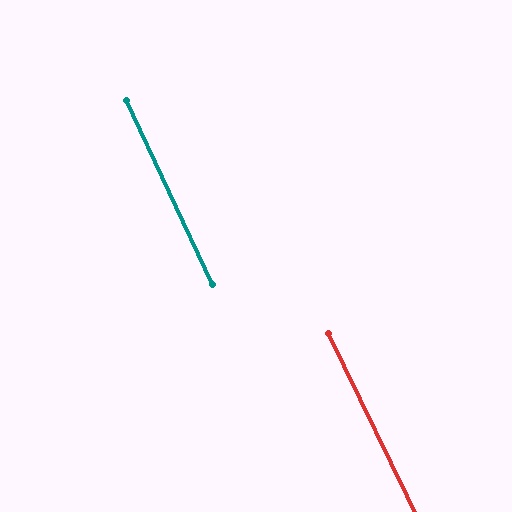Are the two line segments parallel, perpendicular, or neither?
Parallel — their directions differ by only 0.6°.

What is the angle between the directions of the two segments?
Approximately 1 degree.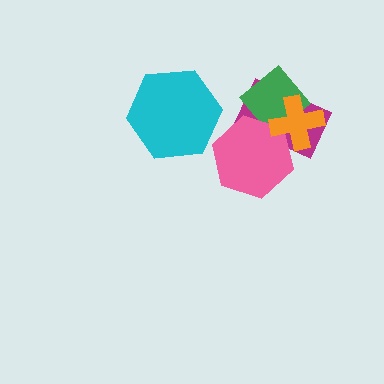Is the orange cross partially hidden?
No, no other shape covers it.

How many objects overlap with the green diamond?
3 objects overlap with the green diamond.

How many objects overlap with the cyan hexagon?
0 objects overlap with the cyan hexagon.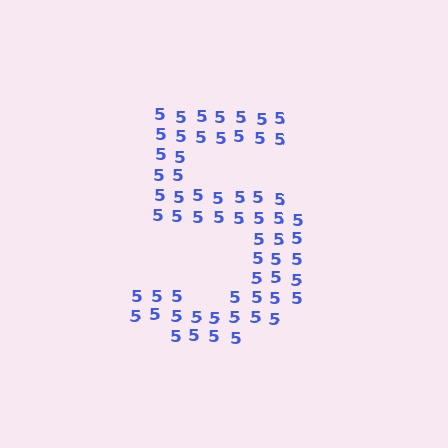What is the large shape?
The large shape is the digit 5.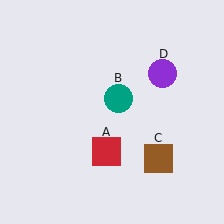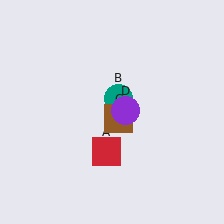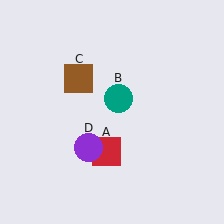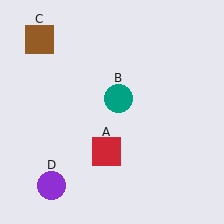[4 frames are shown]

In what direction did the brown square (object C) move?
The brown square (object C) moved up and to the left.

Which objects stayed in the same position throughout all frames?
Red square (object A) and teal circle (object B) remained stationary.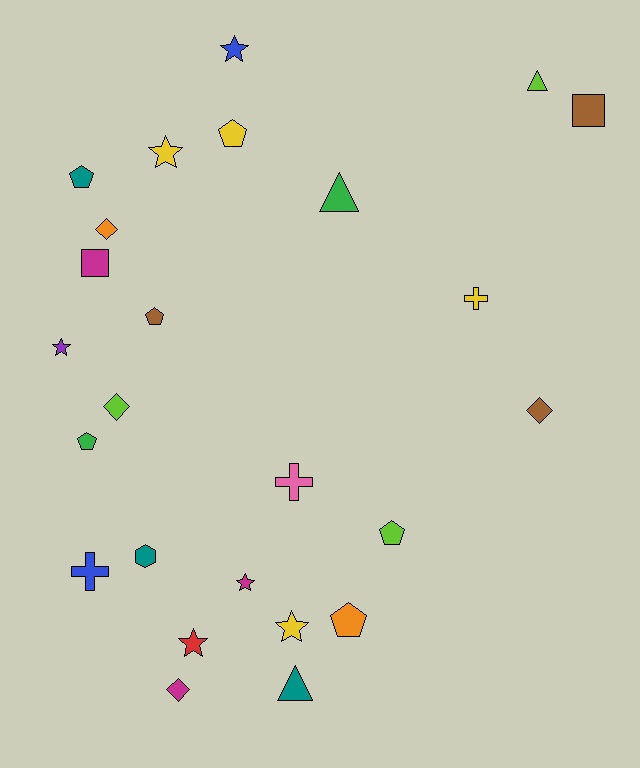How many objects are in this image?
There are 25 objects.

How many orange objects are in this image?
There are 2 orange objects.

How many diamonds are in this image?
There are 4 diamonds.